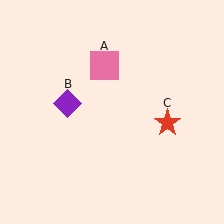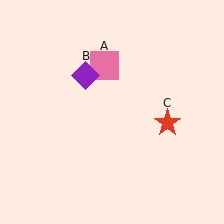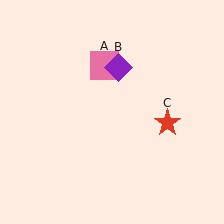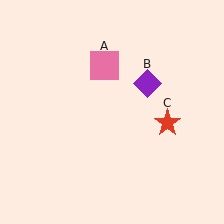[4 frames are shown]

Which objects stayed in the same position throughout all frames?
Pink square (object A) and red star (object C) remained stationary.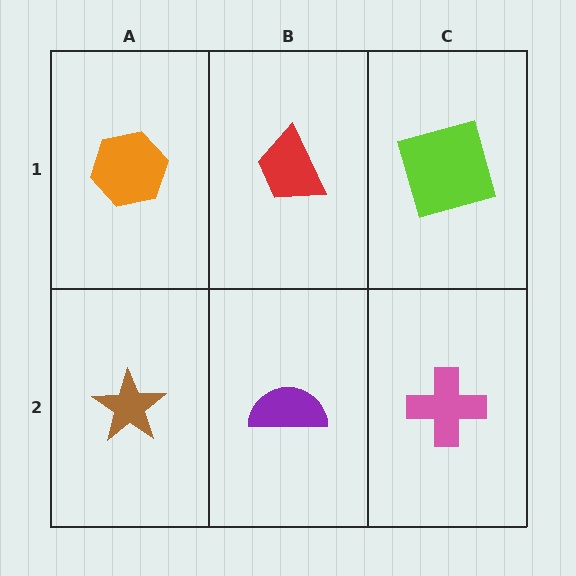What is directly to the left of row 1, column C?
A red trapezoid.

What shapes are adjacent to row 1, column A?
A brown star (row 2, column A), a red trapezoid (row 1, column B).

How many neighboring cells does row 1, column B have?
3.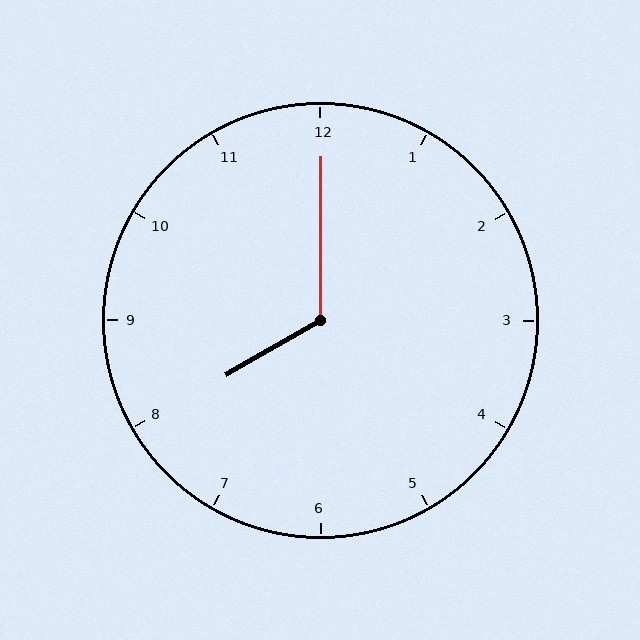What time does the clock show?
8:00.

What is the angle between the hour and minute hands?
Approximately 120 degrees.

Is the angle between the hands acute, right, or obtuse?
It is obtuse.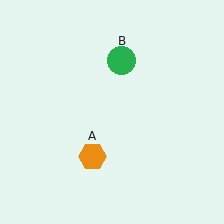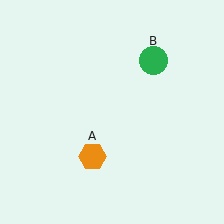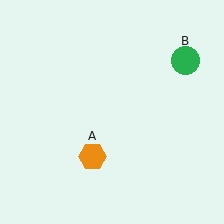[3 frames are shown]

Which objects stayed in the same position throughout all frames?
Orange hexagon (object A) remained stationary.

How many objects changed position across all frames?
1 object changed position: green circle (object B).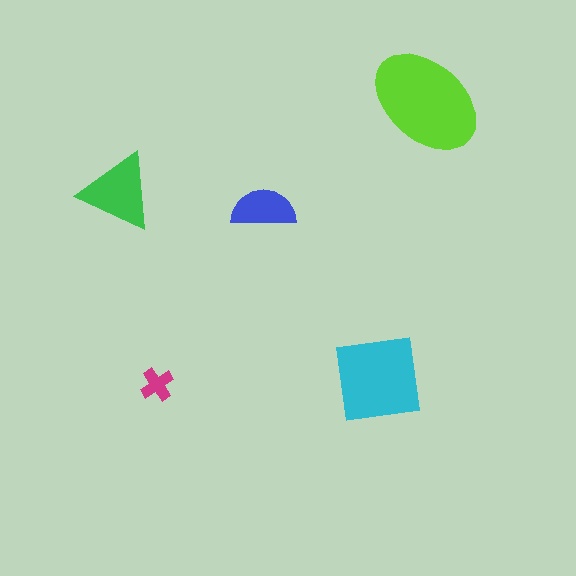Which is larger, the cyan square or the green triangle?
The cyan square.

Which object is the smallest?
The magenta cross.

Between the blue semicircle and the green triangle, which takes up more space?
The green triangle.